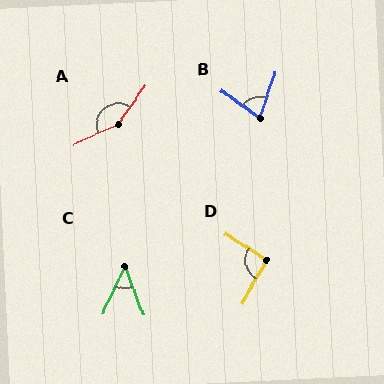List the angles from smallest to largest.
C (46°), B (73°), D (94°), A (149°).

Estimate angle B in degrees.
Approximately 73 degrees.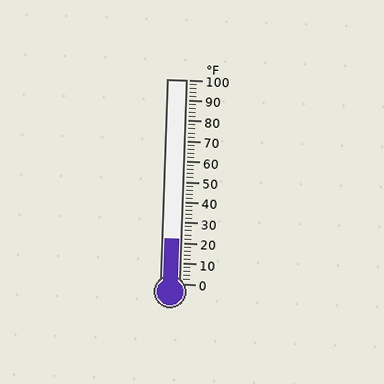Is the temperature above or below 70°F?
The temperature is below 70°F.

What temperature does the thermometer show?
The thermometer shows approximately 22°F.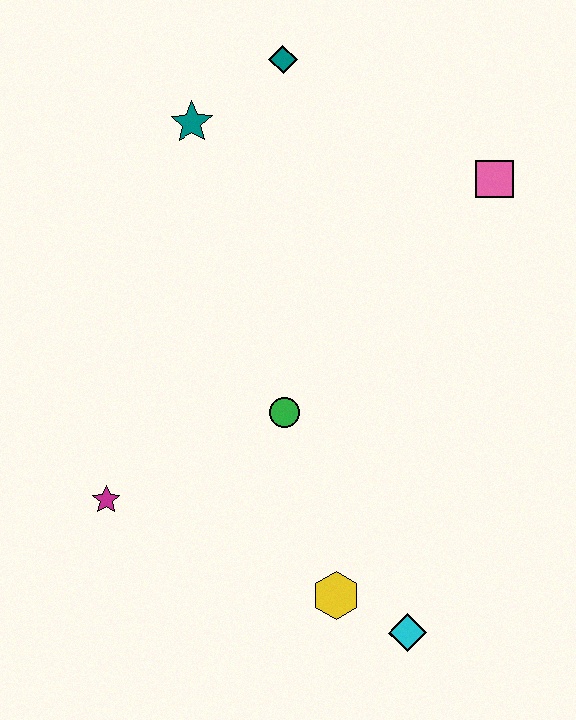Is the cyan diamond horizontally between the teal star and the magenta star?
No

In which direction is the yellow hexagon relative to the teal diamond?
The yellow hexagon is below the teal diamond.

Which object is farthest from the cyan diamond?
The teal diamond is farthest from the cyan diamond.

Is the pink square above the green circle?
Yes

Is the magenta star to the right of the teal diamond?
No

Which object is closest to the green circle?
The yellow hexagon is closest to the green circle.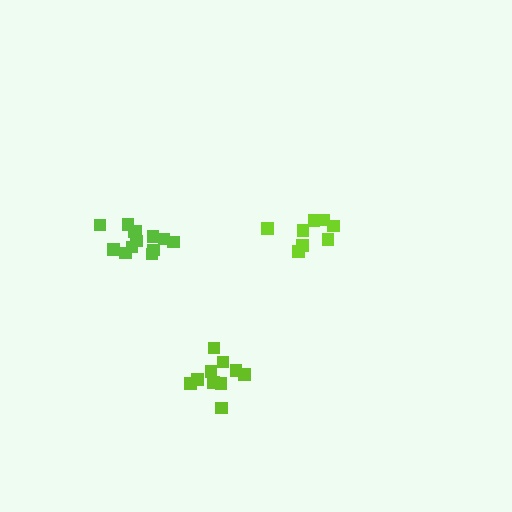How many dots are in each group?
Group 1: 10 dots, Group 2: 8 dots, Group 3: 13 dots (31 total).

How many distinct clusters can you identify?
There are 3 distinct clusters.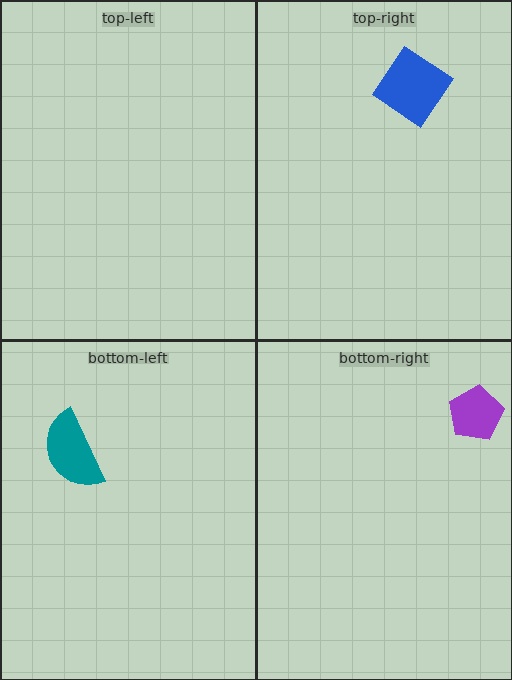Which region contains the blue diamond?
The top-right region.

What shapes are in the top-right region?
The blue diamond.